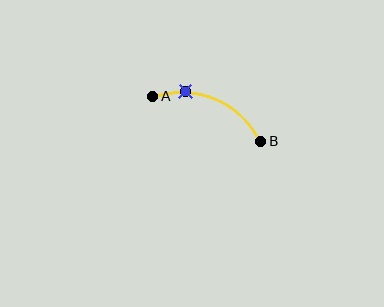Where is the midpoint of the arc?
The arc midpoint is the point on the curve farthest from the straight line joining A and B. It sits above that line.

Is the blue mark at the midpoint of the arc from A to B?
No. The blue mark lies on the arc but is closer to endpoint A. The arc midpoint would be at the point on the curve equidistant along the arc from both A and B.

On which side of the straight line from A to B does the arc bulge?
The arc bulges above the straight line connecting A and B.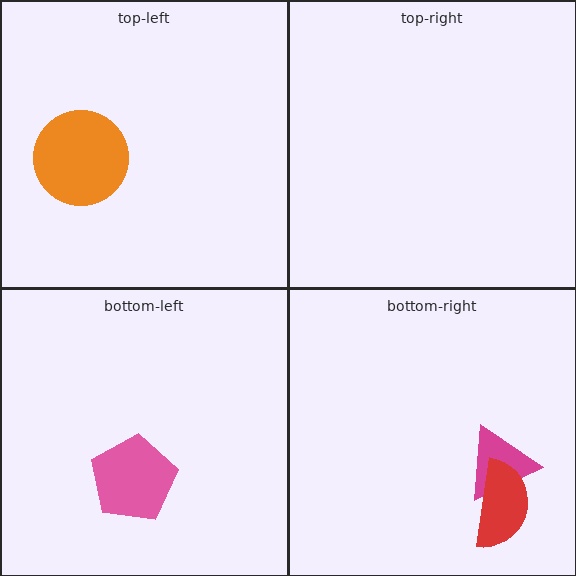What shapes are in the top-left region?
The orange circle.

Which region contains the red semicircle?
The bottom-right region.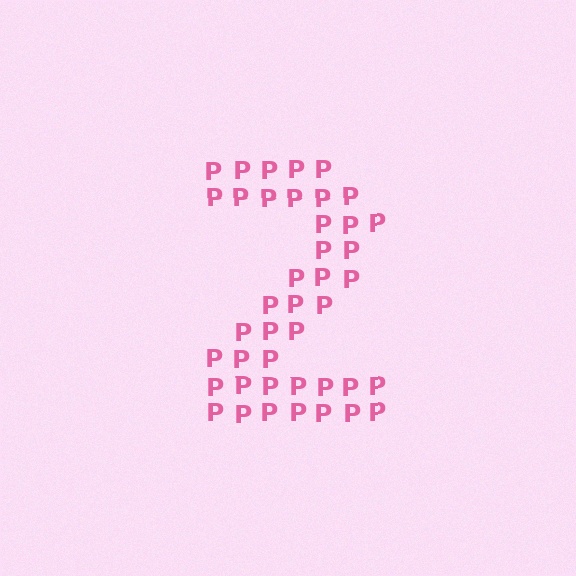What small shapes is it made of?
It is made of small letter P's.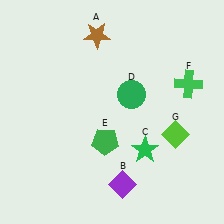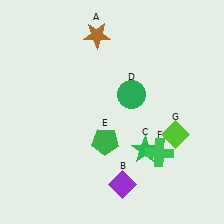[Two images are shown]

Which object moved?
The green cross (F) moved down.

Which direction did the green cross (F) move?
The green cross (F) moved down.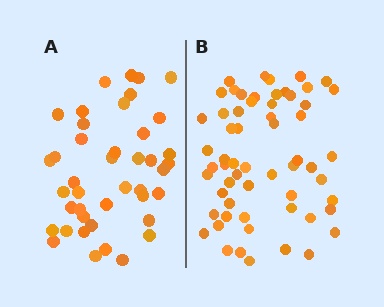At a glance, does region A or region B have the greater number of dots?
Region B (the right region) has more dots.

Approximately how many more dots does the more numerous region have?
Region B has approximately 20 more dots than region A.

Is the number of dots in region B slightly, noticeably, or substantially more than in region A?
Region B has noticeably more, but not dramatically so. The ratio is roughly 1.4 to 1.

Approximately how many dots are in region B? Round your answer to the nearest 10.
About 60 dots.